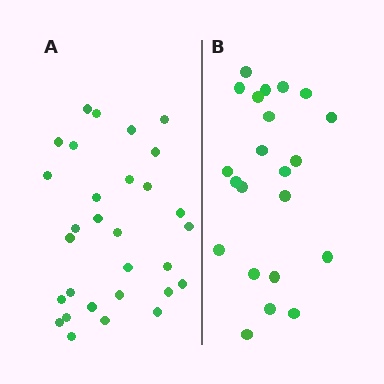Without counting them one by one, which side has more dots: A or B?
Region A (the left region) has more dots.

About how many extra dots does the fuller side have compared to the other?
Region A has roughly 8 or so more dots than region B.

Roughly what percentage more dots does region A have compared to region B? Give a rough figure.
About 35% more.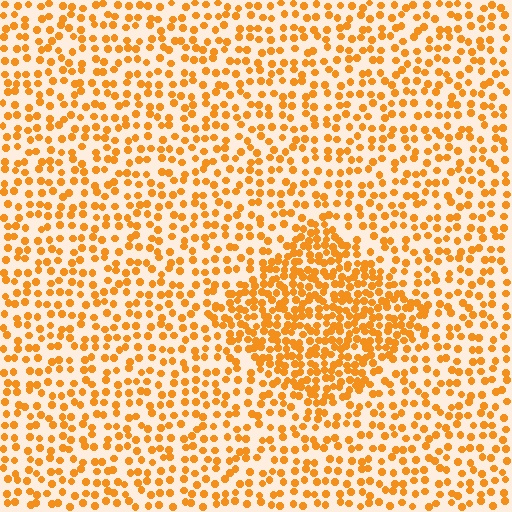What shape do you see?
I see a diamond.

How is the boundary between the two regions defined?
The boundary is defined by a change in element density (approximately 2.0x ratio). All elements are the same color, size, and shape.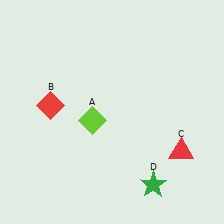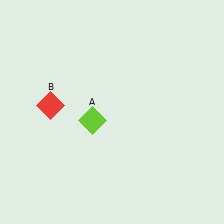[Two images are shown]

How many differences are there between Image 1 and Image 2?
There are 2 differences between the two images.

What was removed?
The green star (D), the red triangle (C) were removed in Image 2.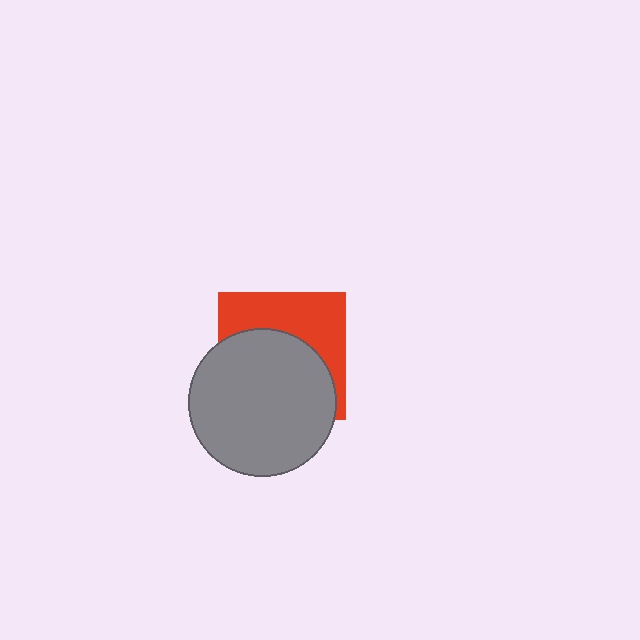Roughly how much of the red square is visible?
A small part of it is visible (roughly 42%).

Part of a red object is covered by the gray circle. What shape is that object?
It is a square.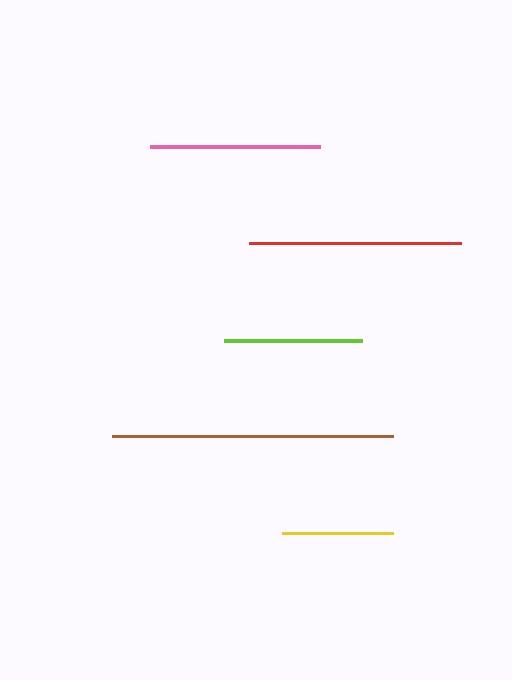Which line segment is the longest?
The brown line is the longest at approximately 281 pixels.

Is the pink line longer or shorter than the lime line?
The pink line is longer than the lime line.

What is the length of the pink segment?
The pink segment is approximately 170 pixels long.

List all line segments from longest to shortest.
From longest to shortest: brown, red, pink, lime, yellow.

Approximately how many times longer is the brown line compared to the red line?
The brown line is approximately 1.3 times the length of the red line.